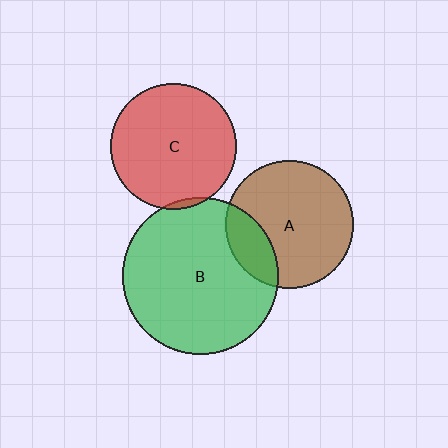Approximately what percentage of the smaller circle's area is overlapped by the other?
Approximately 20%.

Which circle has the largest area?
Circle B (green).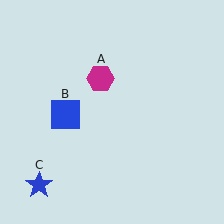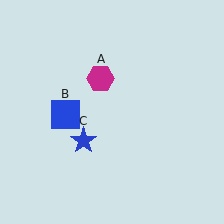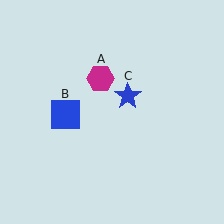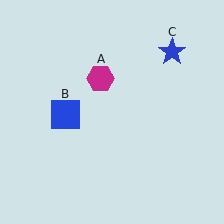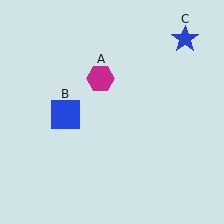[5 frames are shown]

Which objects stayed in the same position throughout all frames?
Magenta hexagon (object A) and blue square (object B) remained stationary.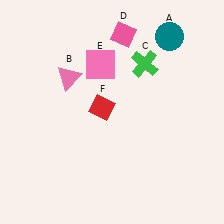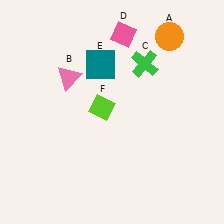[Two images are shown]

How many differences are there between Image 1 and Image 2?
There are 3 differences between the two images.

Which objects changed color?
A changed from teal to orange. E changed from pink to teal. F changed from red to lime.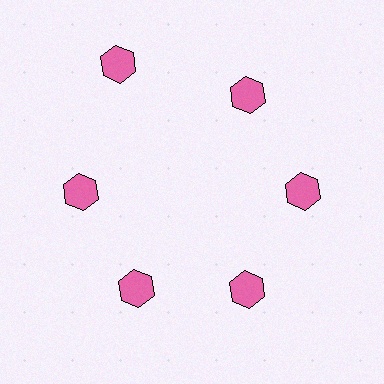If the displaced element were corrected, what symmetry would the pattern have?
It would have 6-fold rotational symmetry — the pattern would map onto itself every 60 degrees.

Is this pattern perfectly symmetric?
No. The 6 pink hexagons are arranged in a ring, but one element near the 11 o'clock position is pushed outward from the center, breaking the 6-fold rotational symmetry.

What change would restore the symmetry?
The symmetry would be restored by moving it inward, back onto the ring so that all 6 hexagons sit at equal angles and equal distance from the center.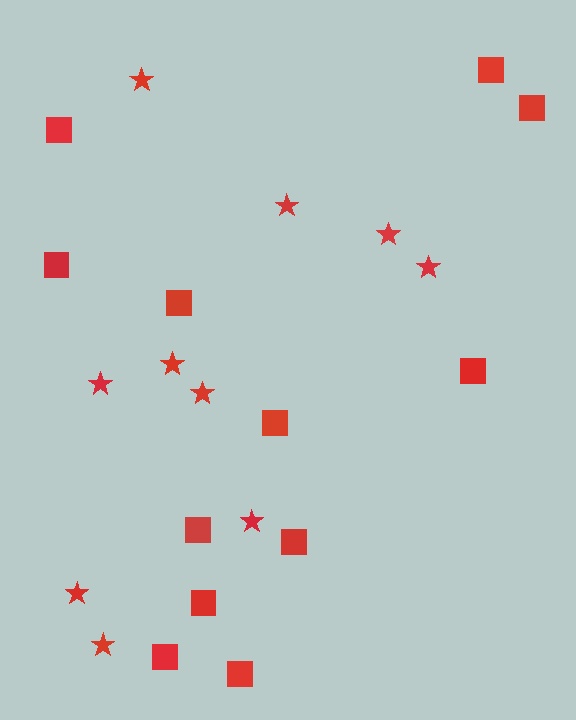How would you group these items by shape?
There are 2 groups: one group of stars (10) and one group of squares (12).